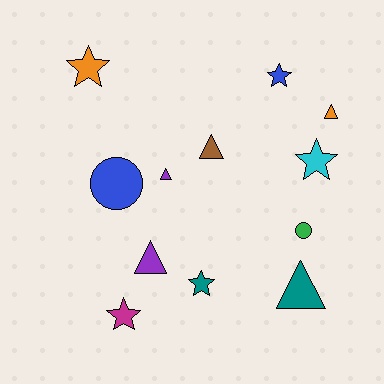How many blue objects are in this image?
There are 2 blue objects.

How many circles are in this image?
There are 2 circles.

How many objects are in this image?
There are 12 objects.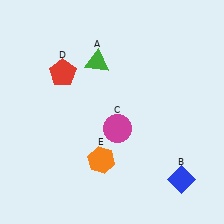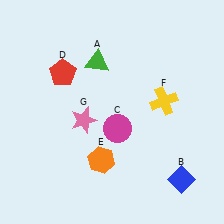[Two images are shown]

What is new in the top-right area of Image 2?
A yellow cross (F) was added in the top-right area of Image 2.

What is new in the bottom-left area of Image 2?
A pink star (G) was added in the bottom-left area of Image 2.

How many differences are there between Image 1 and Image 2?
There are 2 differences between the two images.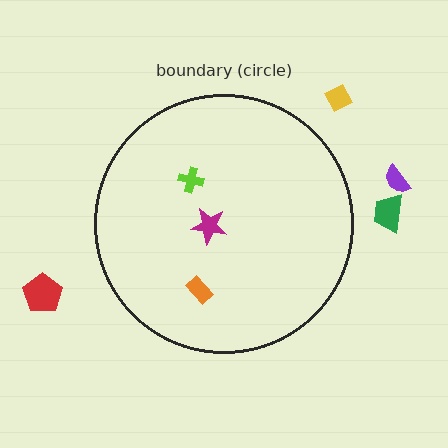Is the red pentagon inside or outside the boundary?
Outside.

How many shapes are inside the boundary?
3 inside, 4 outside.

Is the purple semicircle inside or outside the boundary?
Outside.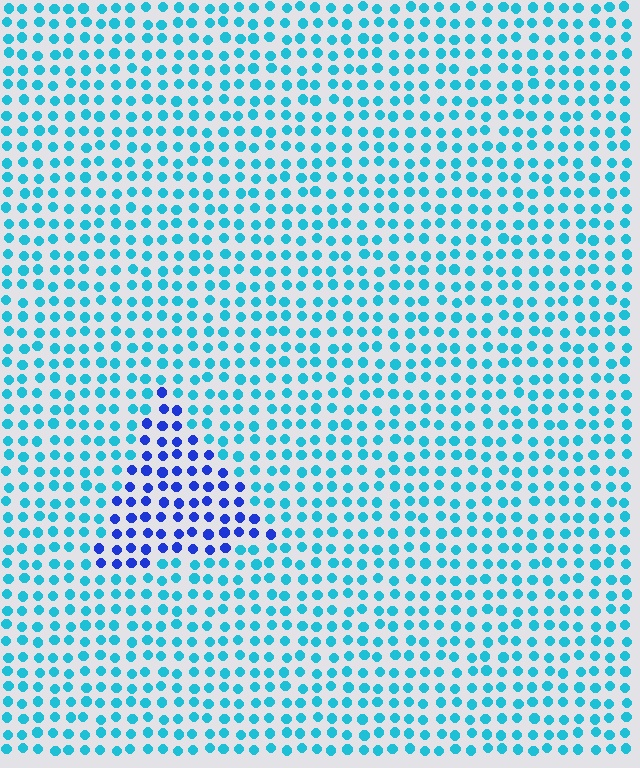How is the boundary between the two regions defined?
The boundary is defined purely by a slight shift in hue (about 45 degrees). Spacing, size, and orientation are identical on both sides.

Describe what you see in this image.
The image is filled with small cyan elements in a uniform arrangement. A triangle-shaped region is visible where the elements are tinted to a slightly different hue, forming a subtle color boundary.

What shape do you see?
I see a triangle.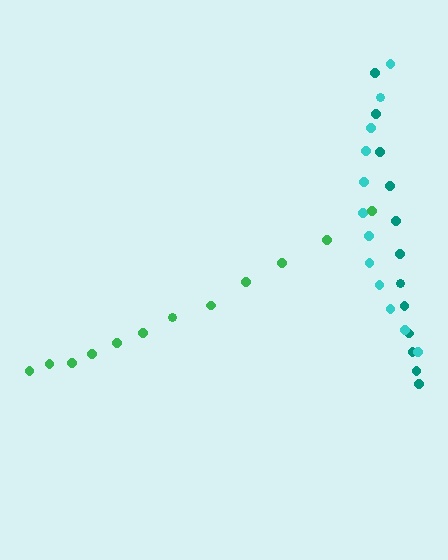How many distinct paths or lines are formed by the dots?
There are 3 distinct paths.